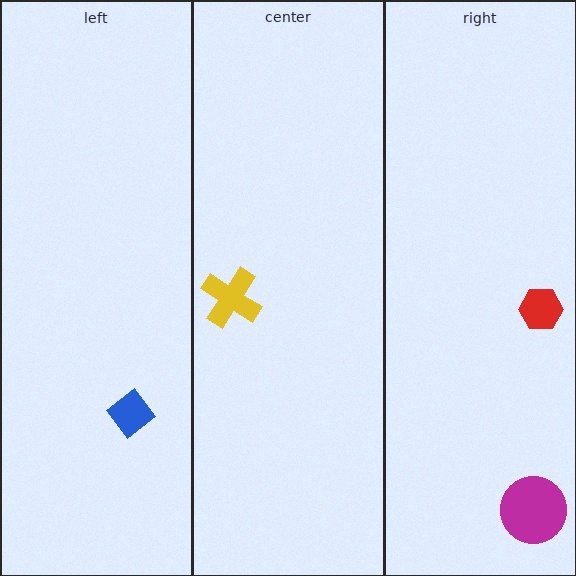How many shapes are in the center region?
1.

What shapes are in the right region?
The red hexagon, the magenta circle.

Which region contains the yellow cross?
The center region.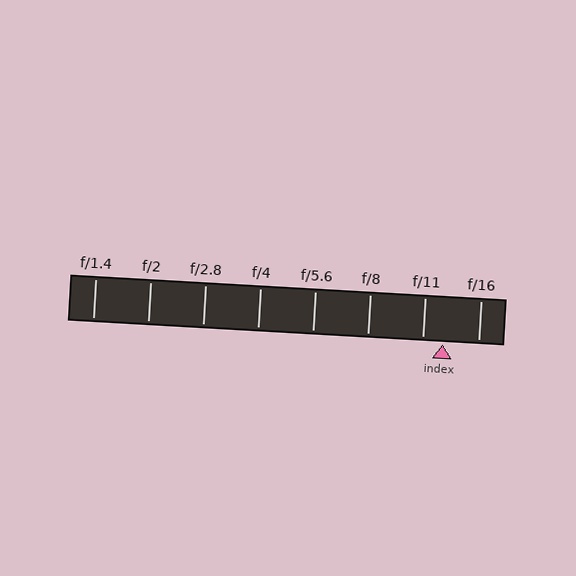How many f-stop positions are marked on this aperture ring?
There are 8 f-stop positions marked.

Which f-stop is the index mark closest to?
The index mark is closest to f/11.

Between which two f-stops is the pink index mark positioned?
The index mark is between f/11 and f/16.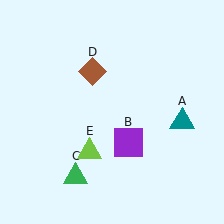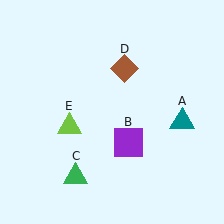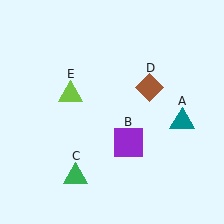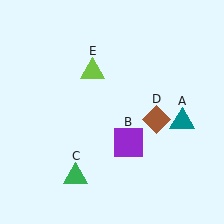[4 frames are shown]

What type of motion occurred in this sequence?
The brown diamond (object D), lime triangle (object E) rotated clockwise around the center of the scene.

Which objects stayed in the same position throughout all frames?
Teal triangle (object A) and purple square (object B) and green triangle (object C) remained stationary.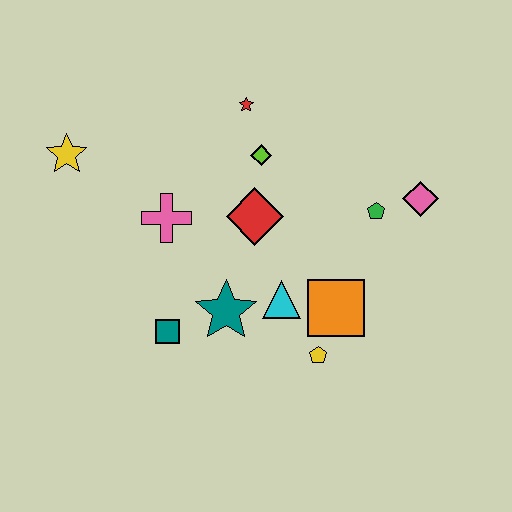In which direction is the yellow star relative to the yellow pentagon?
The yellow star is to the left of the yellow pentagon.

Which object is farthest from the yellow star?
The pink diamond is farthest from the yellow star.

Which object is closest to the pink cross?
The red diamond is closest to the pink cross.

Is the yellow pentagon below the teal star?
Yes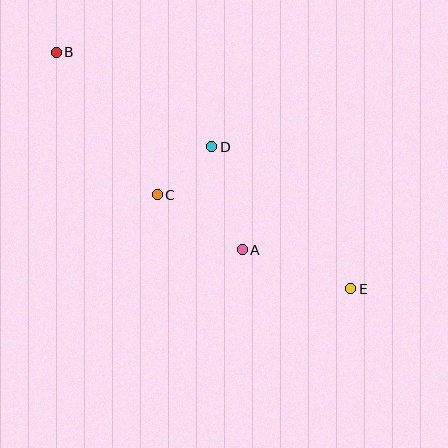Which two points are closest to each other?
Points C and D are closest to each other.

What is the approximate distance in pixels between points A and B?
The distance between A and B is approximately 271 pixels.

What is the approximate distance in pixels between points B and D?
The distance between B and D is approximately 182 pixels.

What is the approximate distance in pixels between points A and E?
The distance between A and E is approximately 115 pixels.